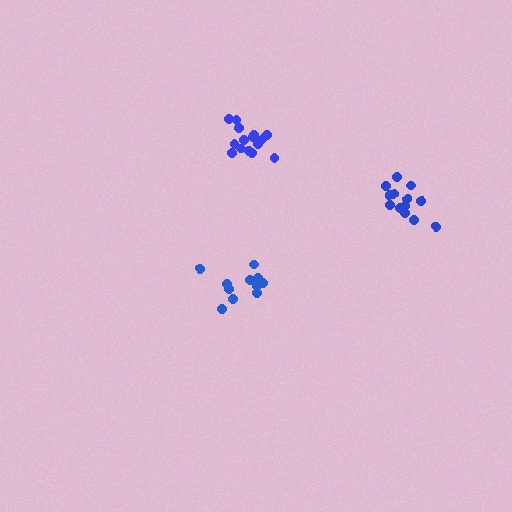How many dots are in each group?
Group 1: 15 dots, Group 2: 11 dots, Group 3: 13 dots (39 total).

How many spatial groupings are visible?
There are 3 spatial groupings.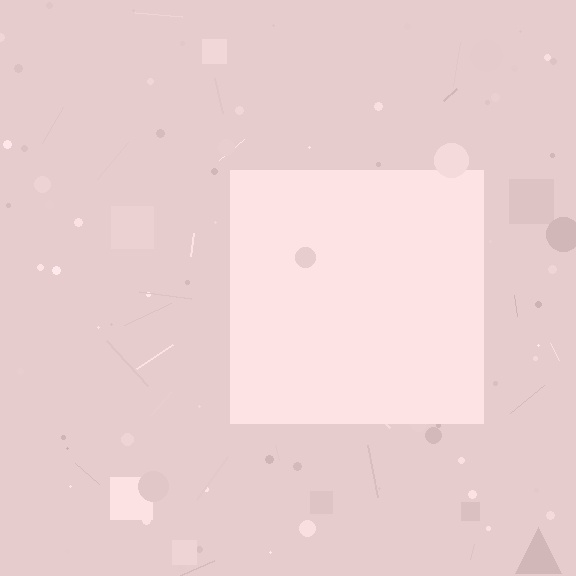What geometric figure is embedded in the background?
A square is embedded in the background.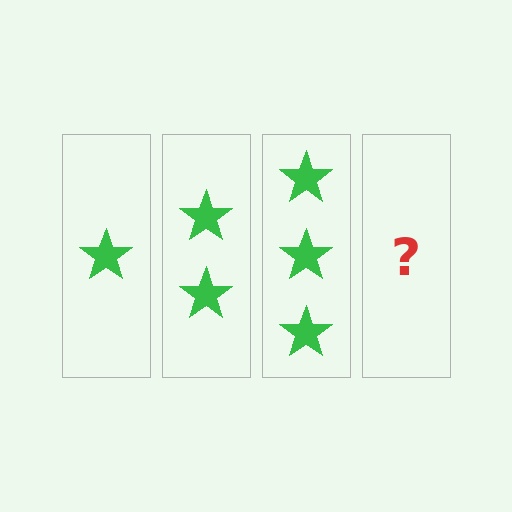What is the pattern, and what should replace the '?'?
The pattern is that each step adds one more star. The '?' should be 4 stars.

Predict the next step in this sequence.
The next step is 4 stars.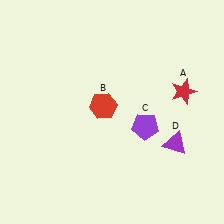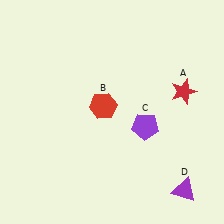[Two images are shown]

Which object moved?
The purple triangle (D) moved down.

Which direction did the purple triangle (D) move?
The purple triangle (D) moved down.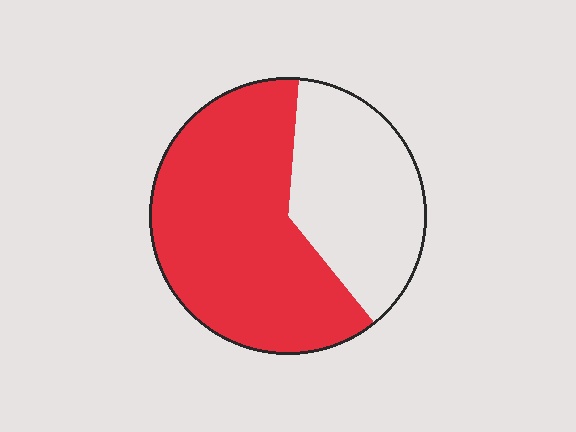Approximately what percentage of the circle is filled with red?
Approximately 60%.